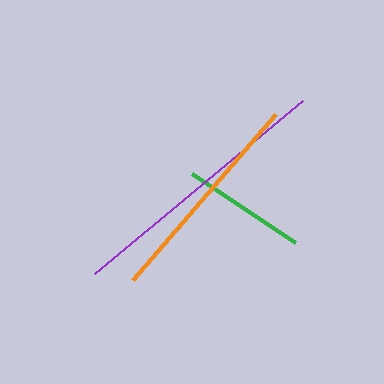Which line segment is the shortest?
The green line is the shortest at approximately 123 pixels.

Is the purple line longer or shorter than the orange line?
The purple line is longer than the orange line.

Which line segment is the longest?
The purple line is the longest at approximately 271 pixels.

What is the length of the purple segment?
The purple segment is approximately 271 pixels long.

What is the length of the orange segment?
The orange segment is approximately 219 pixels long.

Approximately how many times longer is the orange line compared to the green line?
The orange line is approximately 1.8 times the length of the green line.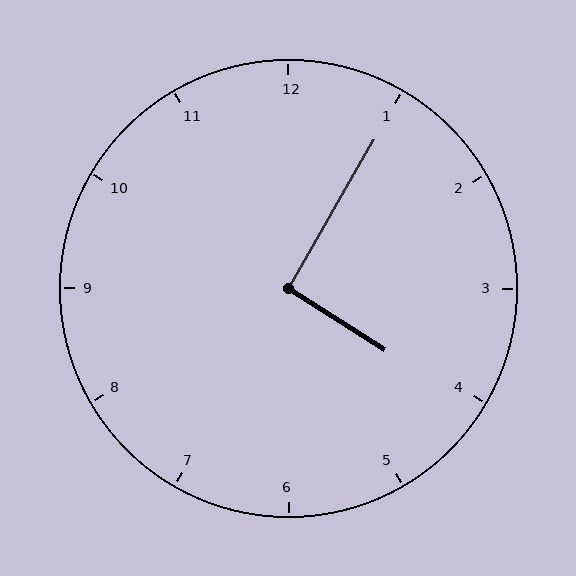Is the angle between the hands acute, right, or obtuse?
It is right.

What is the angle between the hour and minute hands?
Approximately 92 degrees.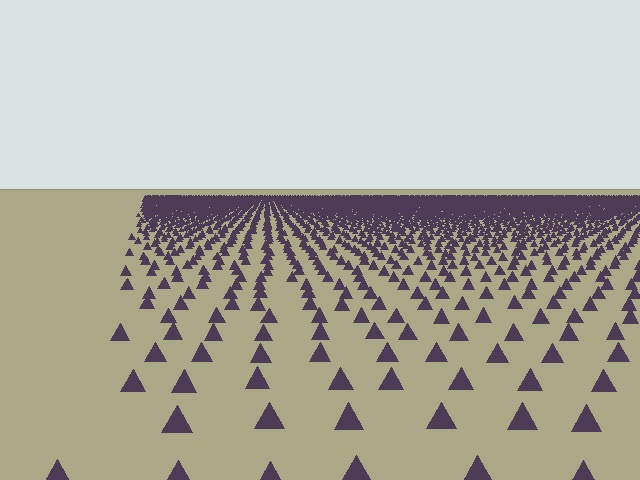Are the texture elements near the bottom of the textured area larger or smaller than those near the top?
Larger. Near the bottom, elements are closer to the viewer and appear at a bigger on-screen size.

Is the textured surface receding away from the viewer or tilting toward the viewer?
The surface is receding away from the viewer. Texture elements get smaller and denser toward the top.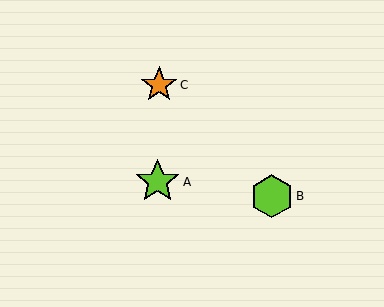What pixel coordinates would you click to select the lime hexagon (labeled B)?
Click at (272, 196) to select the lime hexagon B.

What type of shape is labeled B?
Shape B is a lime hexagon.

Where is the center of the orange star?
The center of the orange star is at (159, 85).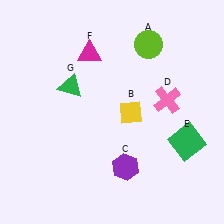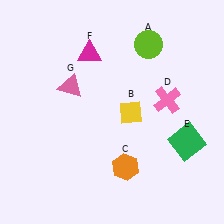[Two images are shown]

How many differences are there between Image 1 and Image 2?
There are 2 differences between the two images.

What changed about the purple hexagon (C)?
In Image 1, C is purple. In Image 2, it changed to orange.